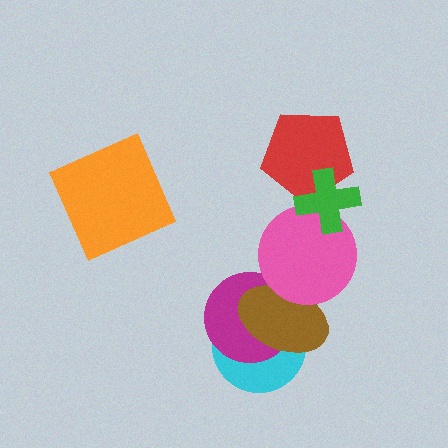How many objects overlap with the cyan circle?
2 objects overlap with the cyan circle.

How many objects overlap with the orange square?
0 objects overlap with the orange square.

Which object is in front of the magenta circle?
The brown ellipse is in front of the magenta circle.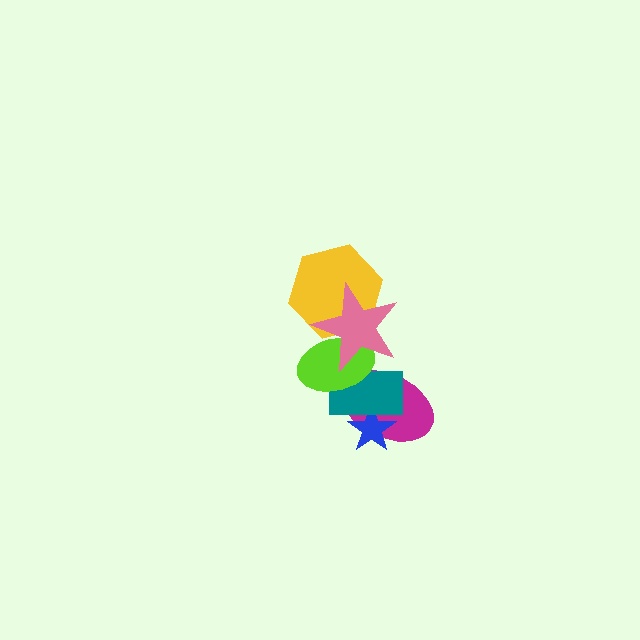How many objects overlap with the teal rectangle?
4 objects overlap with the teal rectangle.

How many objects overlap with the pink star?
4 objects overlap with the pink star.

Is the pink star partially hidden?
No, no other shape covers it.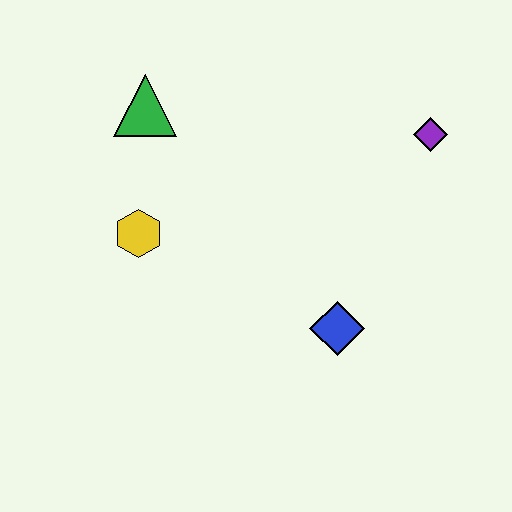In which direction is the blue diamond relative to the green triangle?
The blue diamond is below the green triangle.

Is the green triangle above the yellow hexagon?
Yes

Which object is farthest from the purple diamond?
The yellow hexagon is farthest from the purple diamond.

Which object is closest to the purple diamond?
The blue diamond is closest to the purple diamond.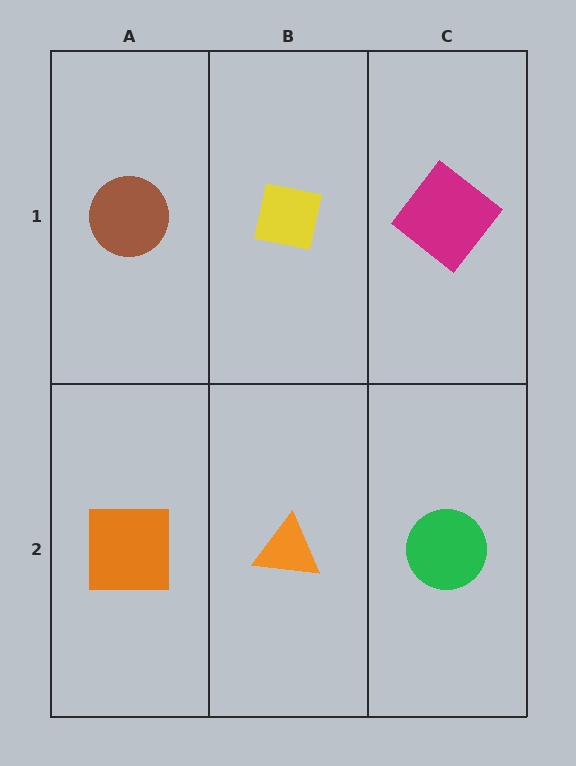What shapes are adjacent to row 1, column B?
An orange triangle (row 2, column B), a brown circle (row 1, column A), a magenta diamond (row 1, column C).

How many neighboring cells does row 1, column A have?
2.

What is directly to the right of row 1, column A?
A yellow square.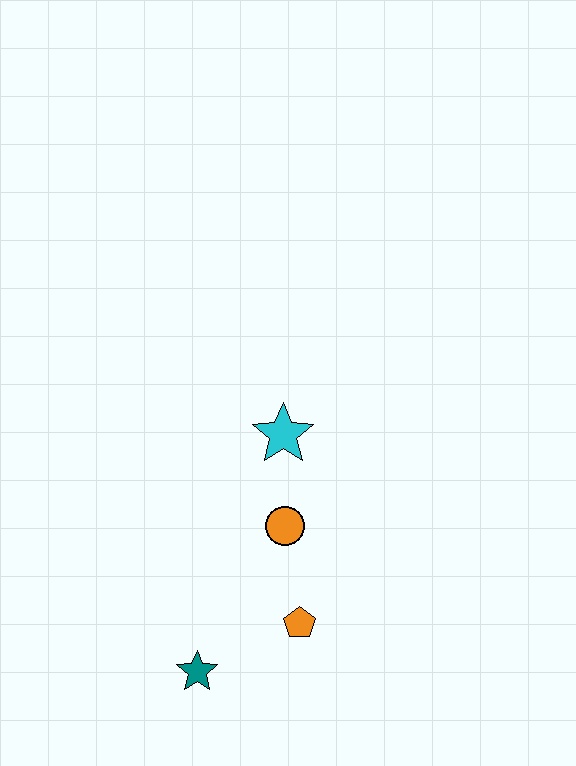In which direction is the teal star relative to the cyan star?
The teal star is below the cyan star.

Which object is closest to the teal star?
The orange pentagon is closest to the teal star.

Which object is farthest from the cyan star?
The teal star is farthest from the cyan star.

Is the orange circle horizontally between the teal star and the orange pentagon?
Yes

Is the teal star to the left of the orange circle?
Yes